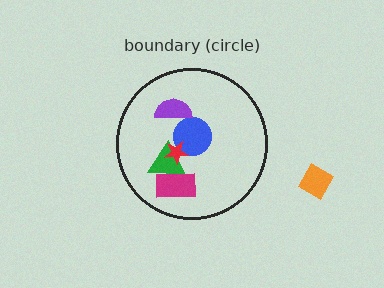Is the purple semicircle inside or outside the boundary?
Inside.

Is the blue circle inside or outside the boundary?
Inside.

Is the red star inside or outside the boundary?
Inside.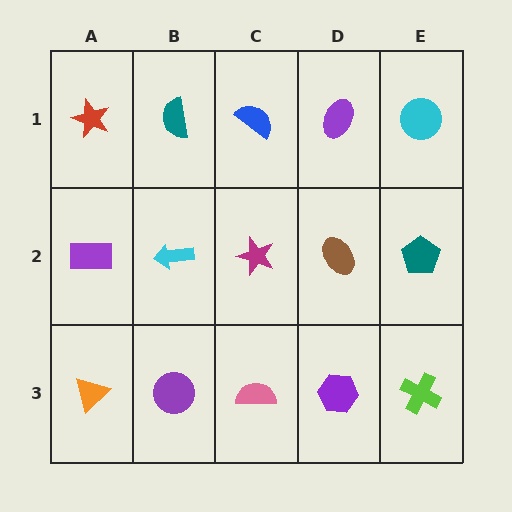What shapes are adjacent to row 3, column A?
A purple rectangle (row 2, column A), a purple circle (row 3, column B).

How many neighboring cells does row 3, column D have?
3.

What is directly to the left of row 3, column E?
A purple hexagon.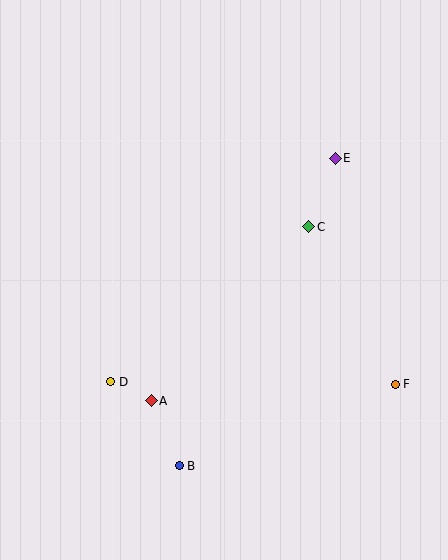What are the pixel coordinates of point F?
Point F is at (395, 384).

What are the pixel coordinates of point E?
Point E is at (335, 158).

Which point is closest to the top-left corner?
Point E is closest to the top-left corner.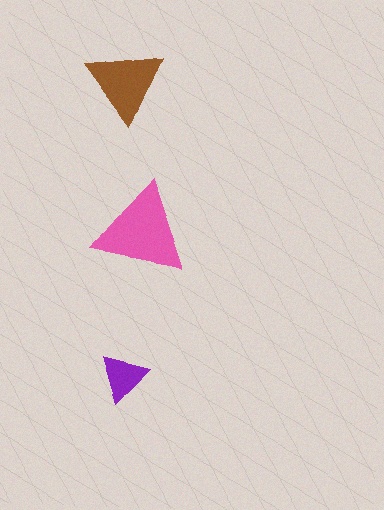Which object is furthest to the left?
The brown triangle is leftmost.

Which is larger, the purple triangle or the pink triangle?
The pink one.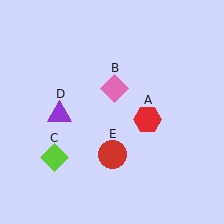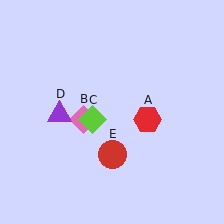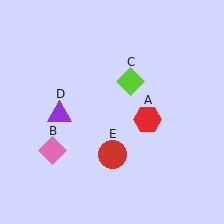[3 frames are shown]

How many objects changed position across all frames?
2 objects changed position: pink diamond (object B), lime diamond (object C).